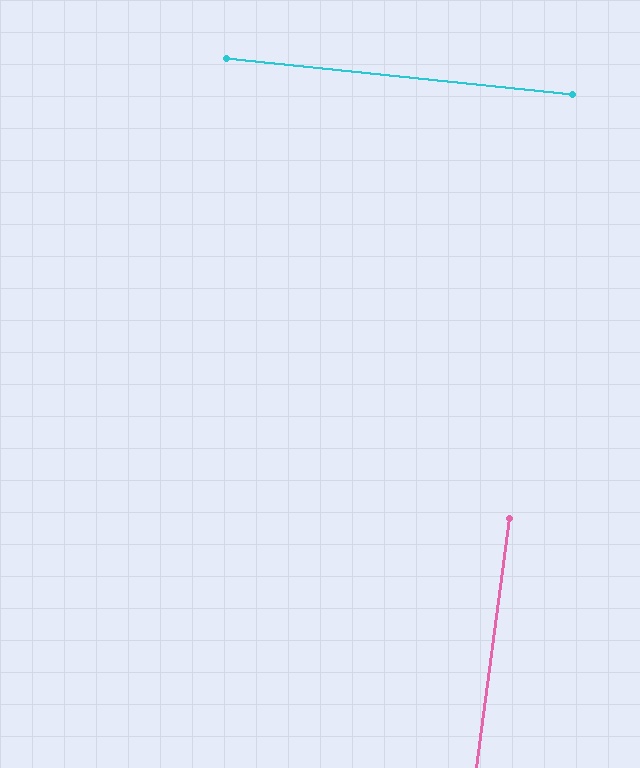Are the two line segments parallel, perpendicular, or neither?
Perpendicular — they meet at approximately 88°.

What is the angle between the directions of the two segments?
Approximately 88 degrees.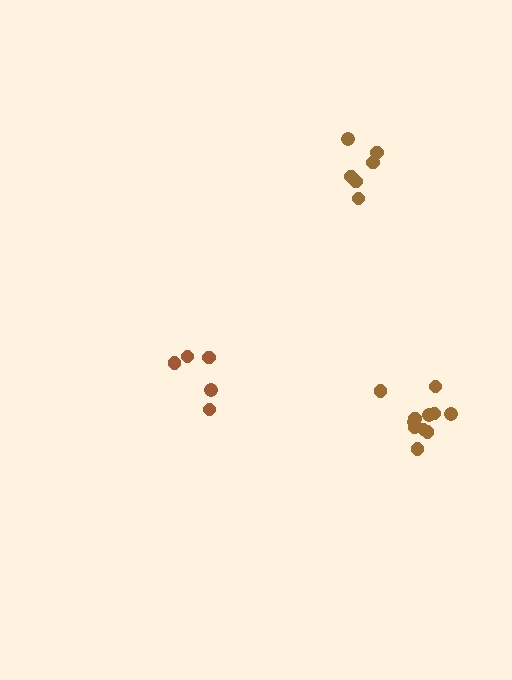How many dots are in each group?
Group 1: 6 dots, Group 2: 11 dots, Group 3: 5 dots (22 total).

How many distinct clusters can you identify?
There are 3 distinct clusters.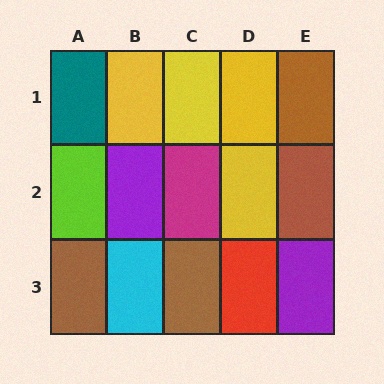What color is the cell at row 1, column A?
Teal.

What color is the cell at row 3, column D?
Red.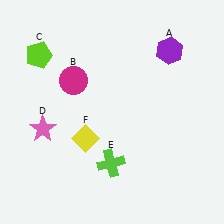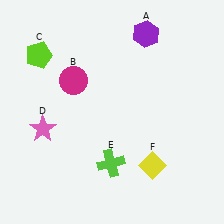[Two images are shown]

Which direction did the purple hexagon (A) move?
The purple hexagon (A) moved left.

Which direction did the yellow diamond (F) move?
The yellow diamond (F) moved right.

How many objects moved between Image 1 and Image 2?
2 objects moved between the two images.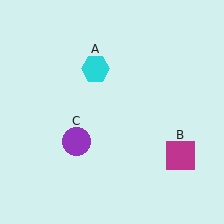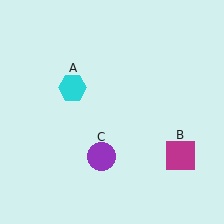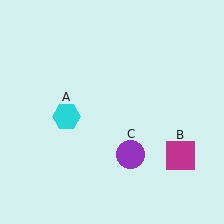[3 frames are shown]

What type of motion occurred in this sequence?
The cyan hexagon (object A), purple circle (object C) rotated counterclockwise around the center of the scene.